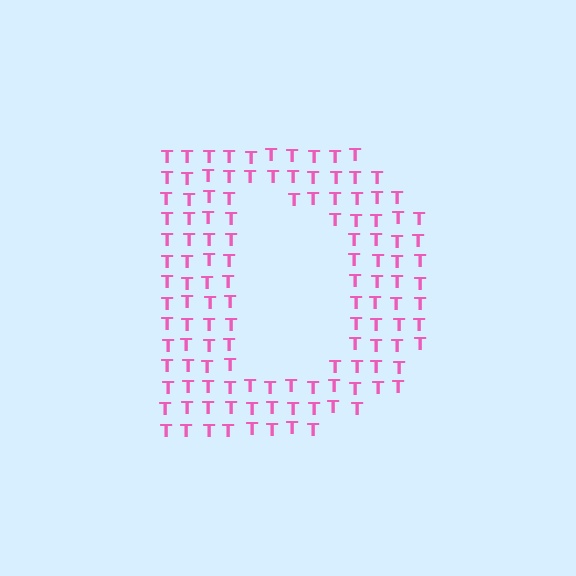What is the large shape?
The large shape is the letter D.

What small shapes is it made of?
It is made of small letter T's.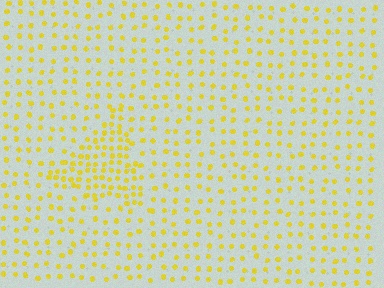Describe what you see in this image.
The image contains small yellow elements arranged at two different densities. A triangle-shaped region is visible where the elements are more densely packed than the surrounding area.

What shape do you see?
I see a triangle.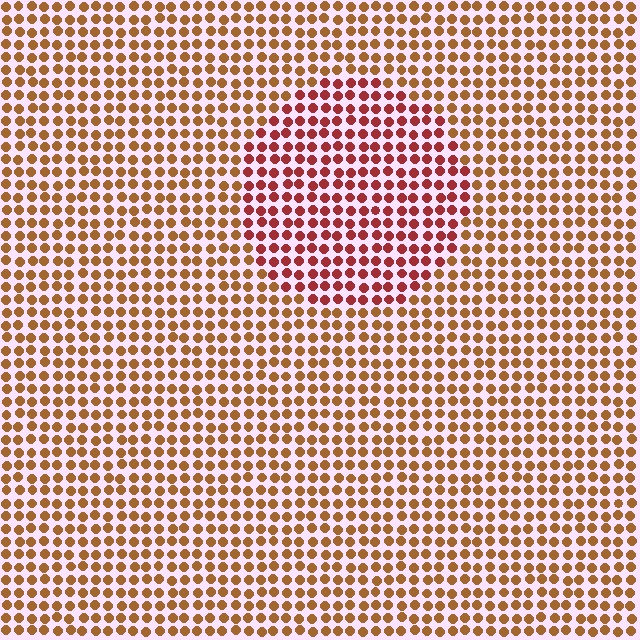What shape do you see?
I see a circle.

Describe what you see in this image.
The image is filled with small brown elements in a uniform arrangement. A circle-shaped region is visible where the elements are tinted to a slightly different hue, forming a subtle color boundary.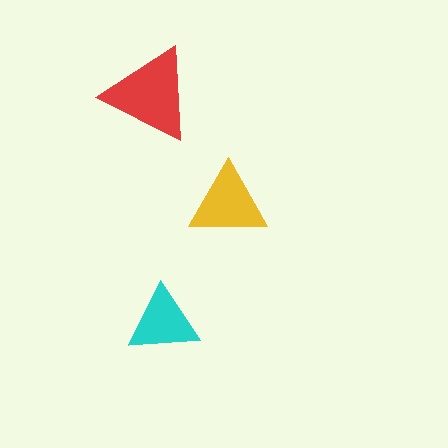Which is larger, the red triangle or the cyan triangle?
The red one.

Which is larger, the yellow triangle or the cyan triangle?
The yellow one.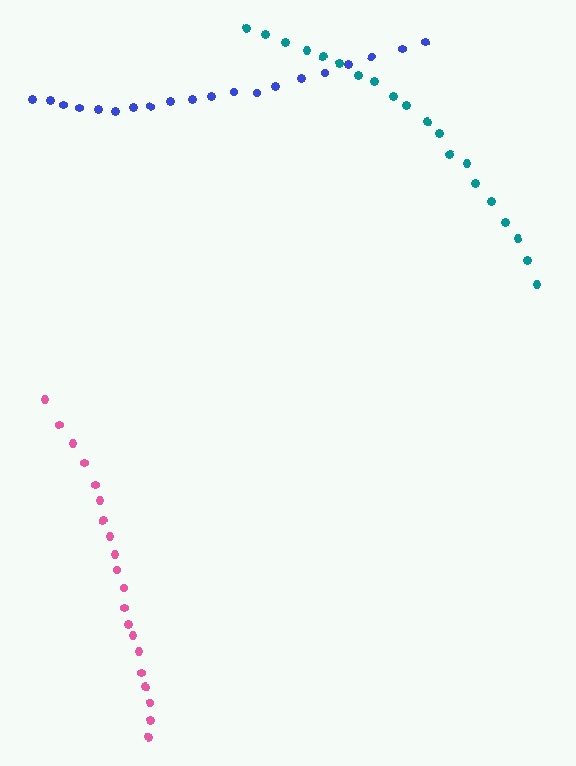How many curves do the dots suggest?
There are 3 distinct paths.